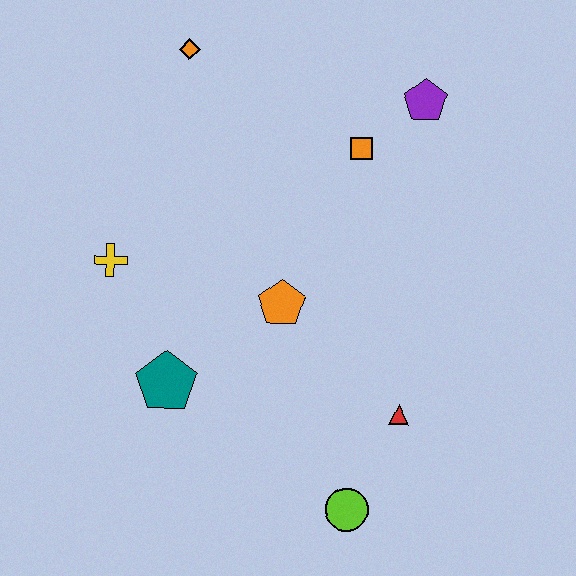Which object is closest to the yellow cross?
The teal pentagon is closest to the yellow cross.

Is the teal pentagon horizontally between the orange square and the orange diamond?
No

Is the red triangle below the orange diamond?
Yes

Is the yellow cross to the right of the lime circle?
No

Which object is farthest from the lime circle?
The orange diamond is farthest from the lime circle.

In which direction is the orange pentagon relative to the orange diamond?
The orange pentagon is below the orange diamond.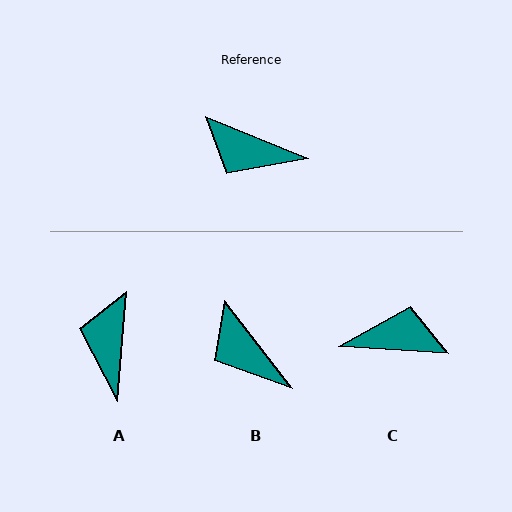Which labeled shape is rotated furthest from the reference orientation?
C, about 162 degrees away.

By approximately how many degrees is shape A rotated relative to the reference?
Approximately 73 degrees clockwise.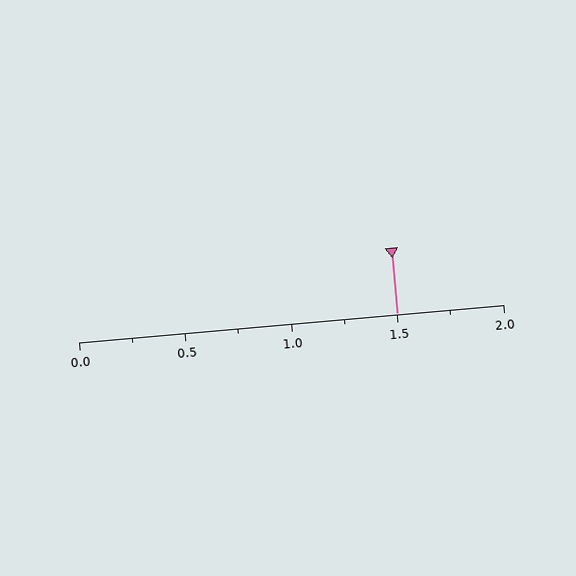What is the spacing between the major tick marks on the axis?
The major ticks are spaced 0.5 apart.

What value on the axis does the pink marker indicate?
The marker indicates approximately 1.5.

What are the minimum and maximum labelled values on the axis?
The axis runs from 0.0 to 2.0.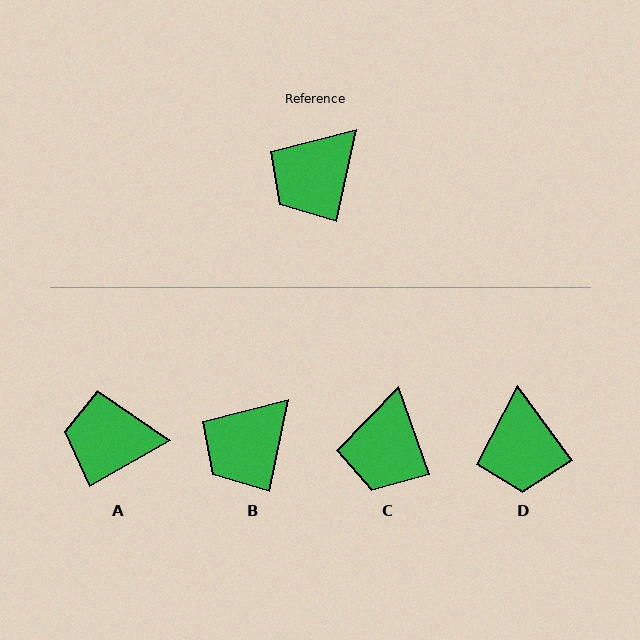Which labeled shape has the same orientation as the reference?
B.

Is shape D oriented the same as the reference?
No, it is off by about 48 degrees.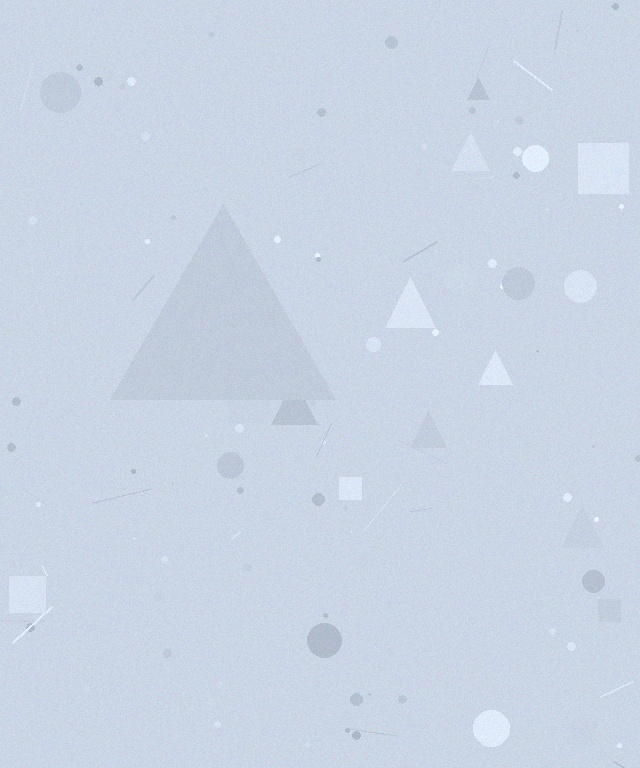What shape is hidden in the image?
A triangle is hidden in the image.